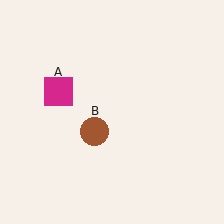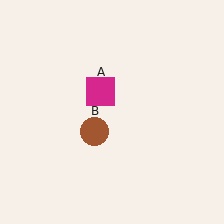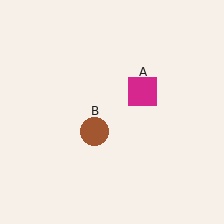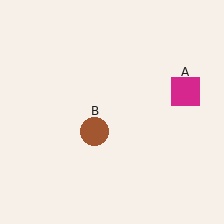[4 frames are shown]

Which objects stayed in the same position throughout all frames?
Brown circle (object B) remained stationary.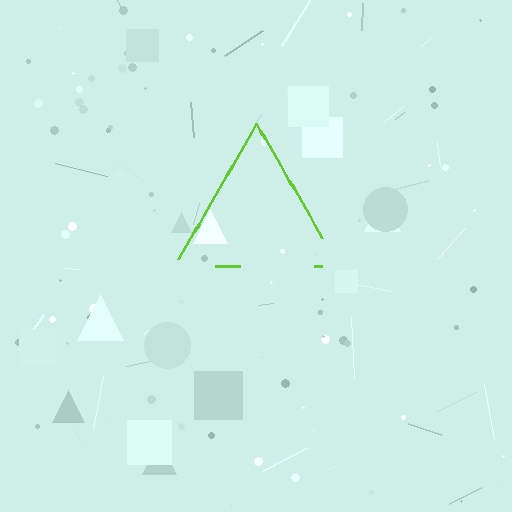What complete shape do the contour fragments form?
The contour fragments form a triangle.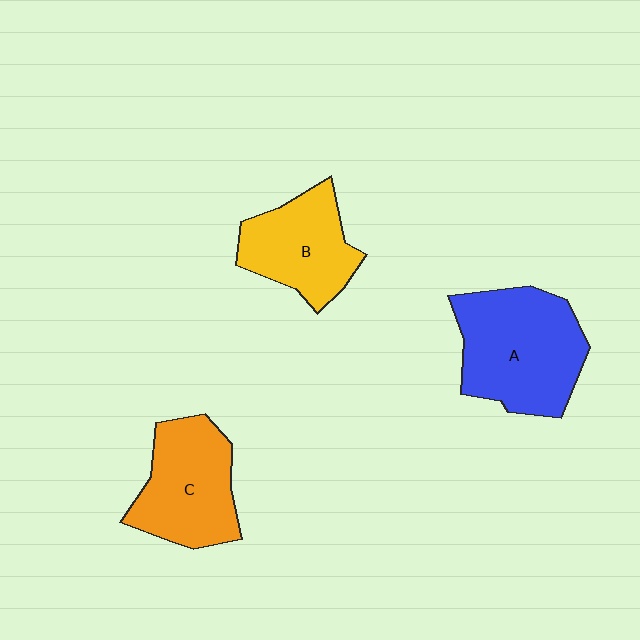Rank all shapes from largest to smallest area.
From largest to smallest: A (blue), C (orange), B (yellow).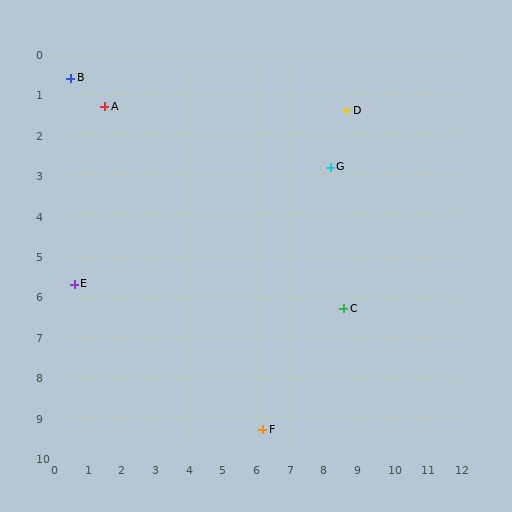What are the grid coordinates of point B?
Point B is at approximately (0.5, 0.6).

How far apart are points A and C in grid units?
Points A and C are about 8.7 grid units apart.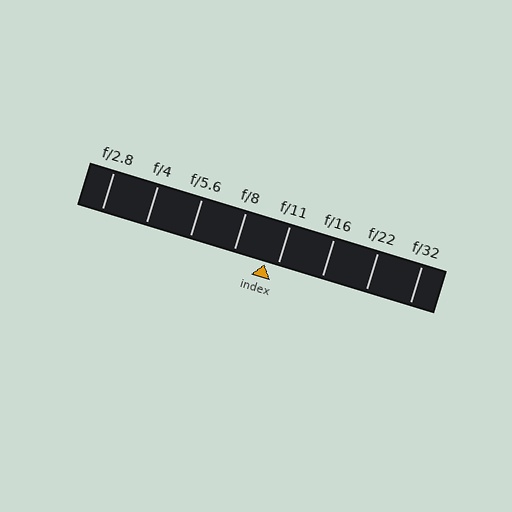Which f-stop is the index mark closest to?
The index mark is closest to f/11.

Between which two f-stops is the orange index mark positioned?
The index mark is between f/8 and f/11.